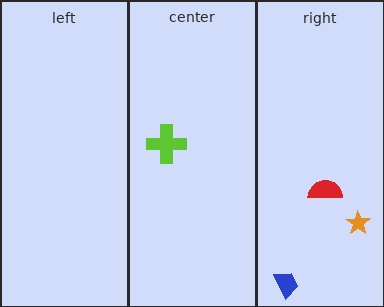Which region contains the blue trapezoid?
The right region.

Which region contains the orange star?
The right region.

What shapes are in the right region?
The orange star, the red semicircle, the blue trapezoid.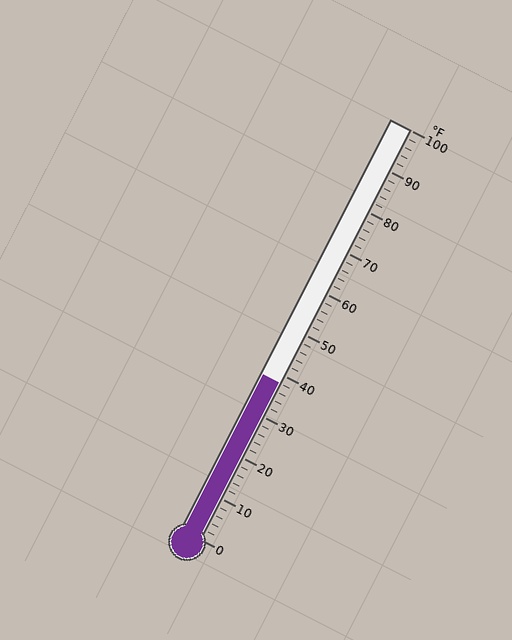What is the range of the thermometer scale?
The thermometer scale ranges from 0°F to 100°F.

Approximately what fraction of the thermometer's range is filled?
The thermometer is filled to approximately 40% of its range.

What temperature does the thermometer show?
The thermometer shows approximately 38°F.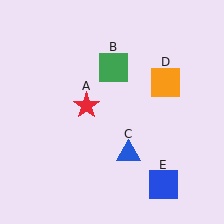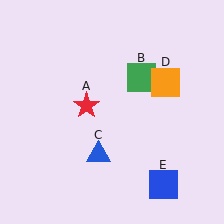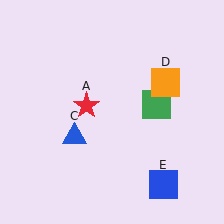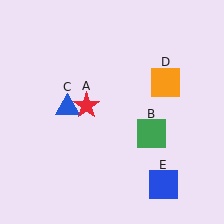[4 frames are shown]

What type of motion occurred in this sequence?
The green square (object B), blue triangle (object C) rotated clockwise around the center of the scene.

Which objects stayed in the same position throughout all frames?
Red star (object A) and orange square (object D) and blue square (object E) remained stationary.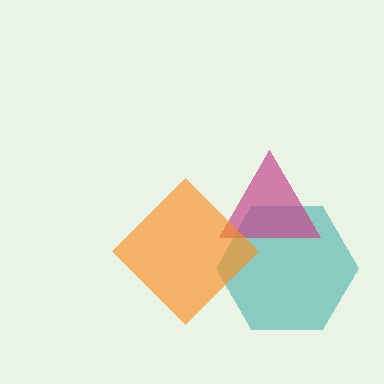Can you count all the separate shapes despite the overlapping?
Yes, there are 3 separate shapes.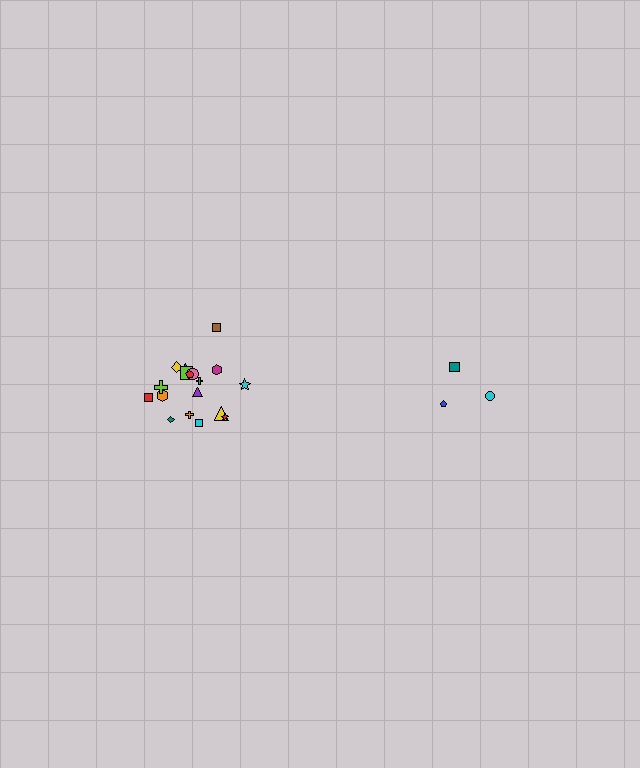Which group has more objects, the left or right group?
The left group.